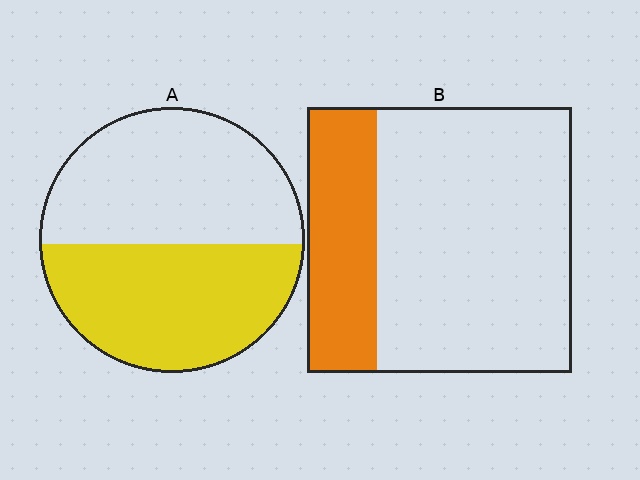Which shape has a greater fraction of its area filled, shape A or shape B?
Shape A.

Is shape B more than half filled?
No.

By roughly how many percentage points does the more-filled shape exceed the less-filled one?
By roughly 20 percentage points (A over B).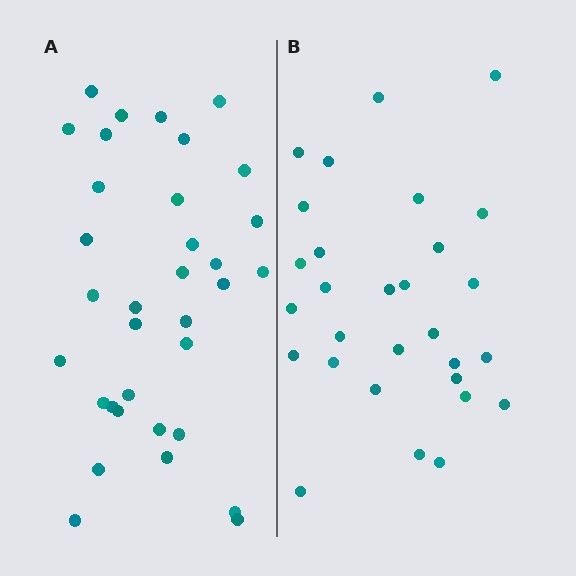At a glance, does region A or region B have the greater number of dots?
Region A (the left region) has more dots.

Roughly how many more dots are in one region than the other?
Region A has about 5 more dots than region B.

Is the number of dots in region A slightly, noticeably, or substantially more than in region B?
Region A has only slightly more — the two regions are fairly close. The ratio is roughly 1.2 to 1.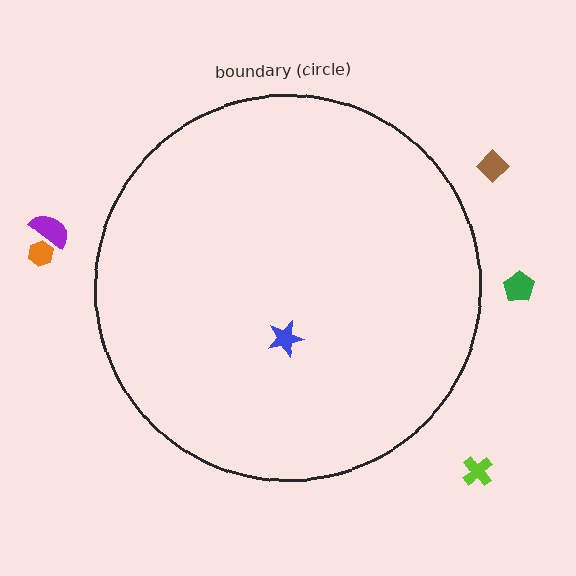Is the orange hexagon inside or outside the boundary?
Outside.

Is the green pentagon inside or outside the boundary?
Outside.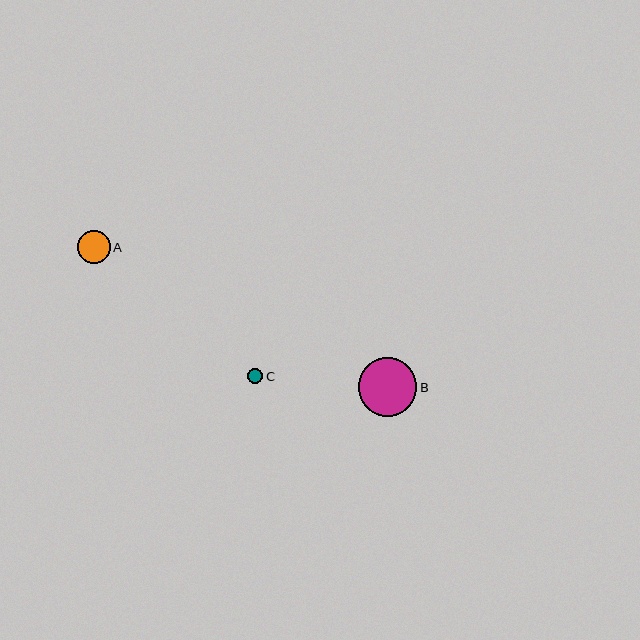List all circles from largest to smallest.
From largest to smallest: B, A, C.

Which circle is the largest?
Circle B is the largest with a size of approximately 58 pixels.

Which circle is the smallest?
Circle C is the smallest with a size of approximately 15 pixels.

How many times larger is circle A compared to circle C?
Circle A is approximately 2.2 times the size of circle C.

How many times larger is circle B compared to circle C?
Circle B is approximately 3.8 times the size of circle C.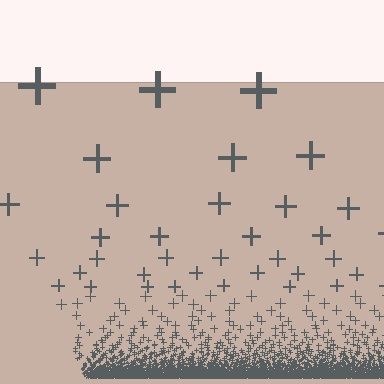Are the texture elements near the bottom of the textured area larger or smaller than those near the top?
Smaller. The gradient is inverted — elements near the bottom are smaller and denser.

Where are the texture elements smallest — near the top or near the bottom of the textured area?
Near the bottom.